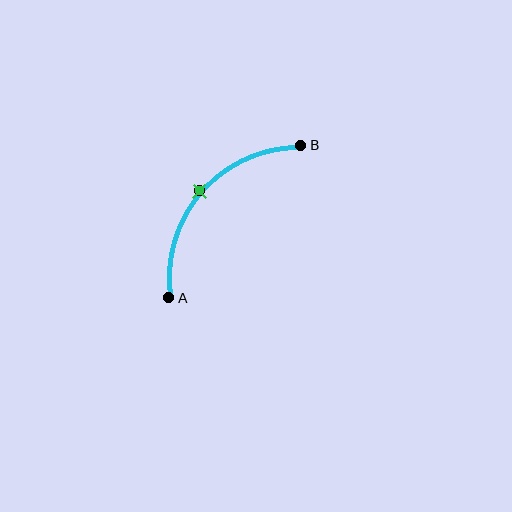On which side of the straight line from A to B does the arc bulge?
The arc bulges above and to the left of the straight line connecting A and B.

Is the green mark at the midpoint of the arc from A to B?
Yes. The green mark lies on the arc at equal arc-length from both A and B — it is the arc midpoint.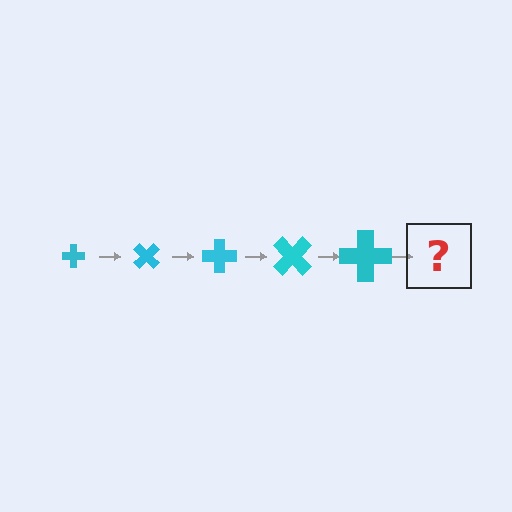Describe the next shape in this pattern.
It should be a cross, larger than the previous one and rotated 225 degrees from the start.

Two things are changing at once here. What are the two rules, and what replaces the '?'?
The two rules are that the cross grows larger each step and it rotates 45 degrees each step. The '?' should be a cross, larger than the previous one and rotated 225 degrees from the start.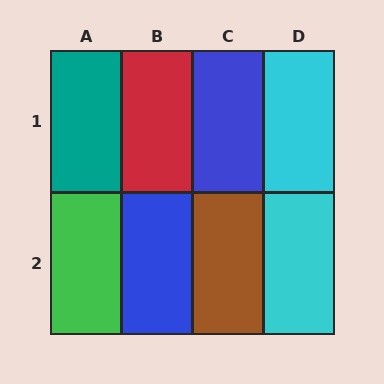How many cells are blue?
2 cells are blue.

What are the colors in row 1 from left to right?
Teal, red, blue, cyan.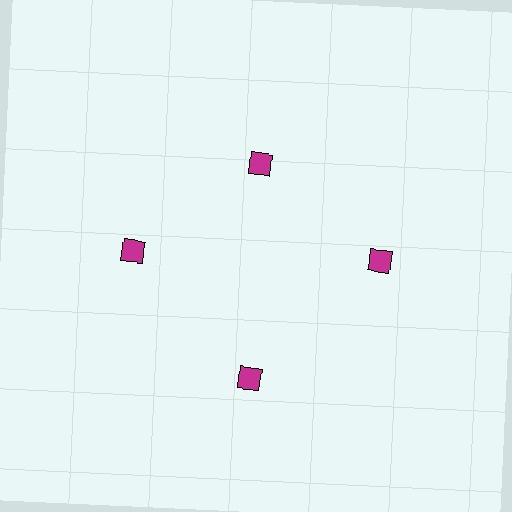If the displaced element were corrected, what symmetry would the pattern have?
It would have 4-fold rotational symmetry — the pattern would map onto itself every 90 degrees.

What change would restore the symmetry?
The symmetry would be restored by moving it outward, back onto the ring so that all 4 diamonds sit at equal angles and equal distance from the center.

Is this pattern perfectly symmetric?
No. The 4 magenta diamonds are arranged in a ring, but one element near the 12 o'clock position is pulled inward toward the center, breaking the 4-fold rotational symmetry.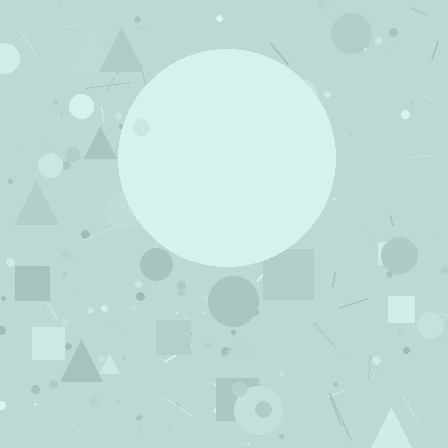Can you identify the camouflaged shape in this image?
The camouflaged shape is a circle.